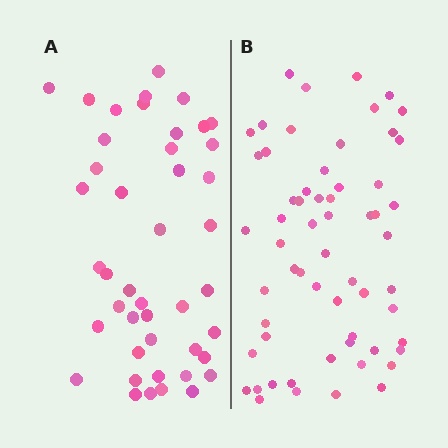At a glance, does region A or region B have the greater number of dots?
Region B (the right region) has more dots.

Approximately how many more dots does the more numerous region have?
Region B has approximately 15 more dots than region A.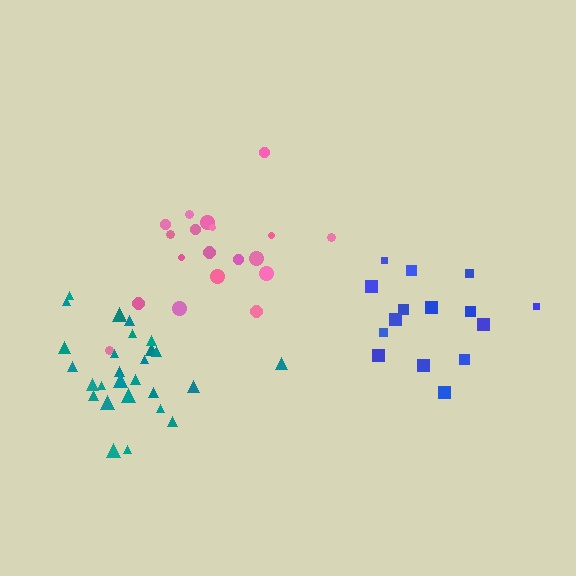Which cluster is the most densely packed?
Teal.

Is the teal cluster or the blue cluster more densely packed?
Teal.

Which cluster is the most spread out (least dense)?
Pink.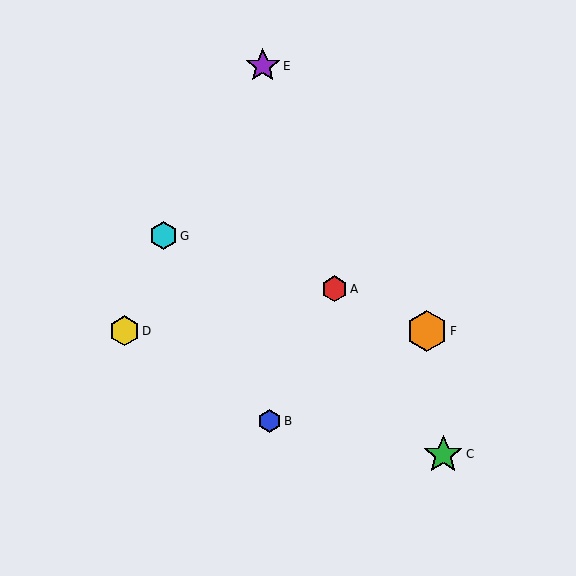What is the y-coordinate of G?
Object G is at y≈236.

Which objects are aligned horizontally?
Objects D, F are aligned horizontally.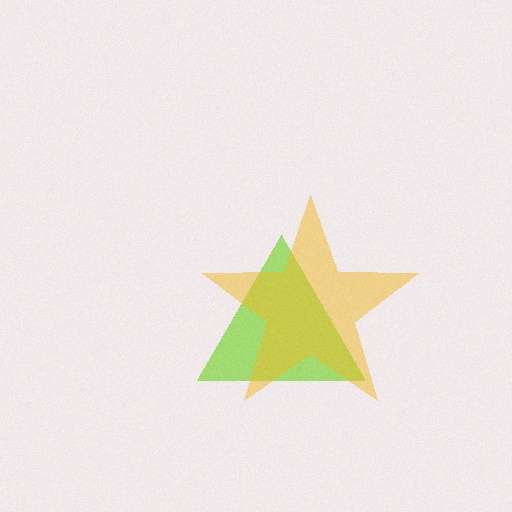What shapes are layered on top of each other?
The layered shapes are: a lime triangle, a yellow star.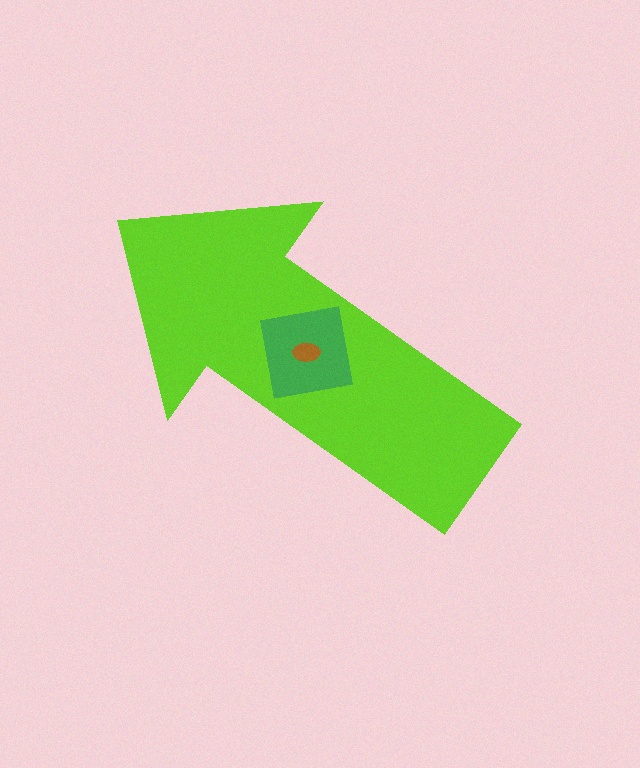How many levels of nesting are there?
3.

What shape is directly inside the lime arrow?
The green square.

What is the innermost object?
The brown ellipse.